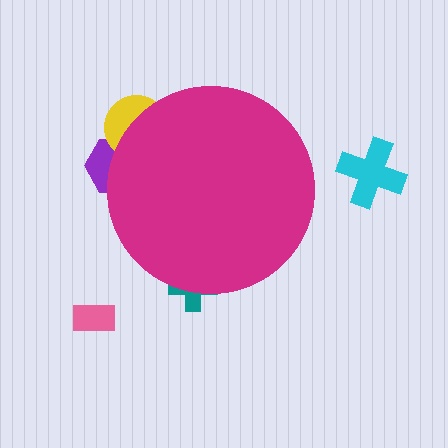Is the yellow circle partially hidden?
Yes, the yellow circle is partially hidden behind the magenta circle.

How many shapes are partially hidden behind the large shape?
3 shapes are partially hidden.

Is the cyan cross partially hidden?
No, the cyan cross is fully visible.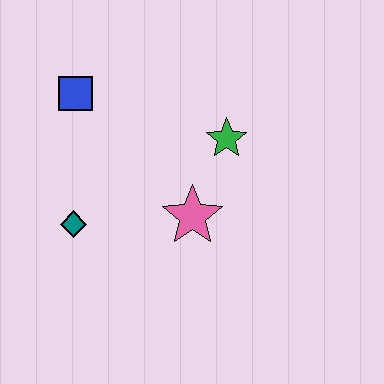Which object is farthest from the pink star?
The blue square is farthest from the pink star.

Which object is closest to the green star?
The pink star is closest to the green star.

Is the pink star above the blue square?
No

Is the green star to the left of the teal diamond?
No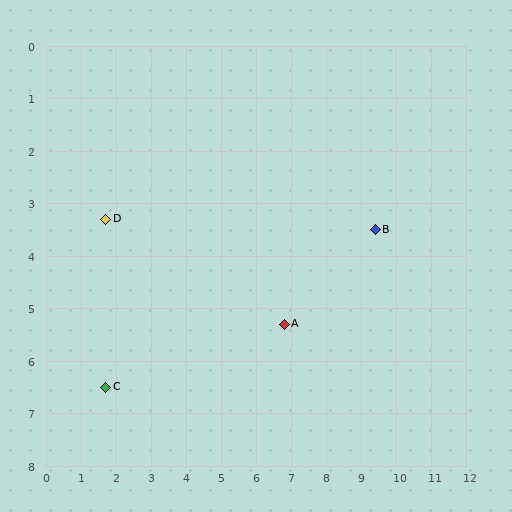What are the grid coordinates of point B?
Point B is at approximately (9.4, 3.5).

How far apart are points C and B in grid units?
Points C and B are about 8.3 grid units apart.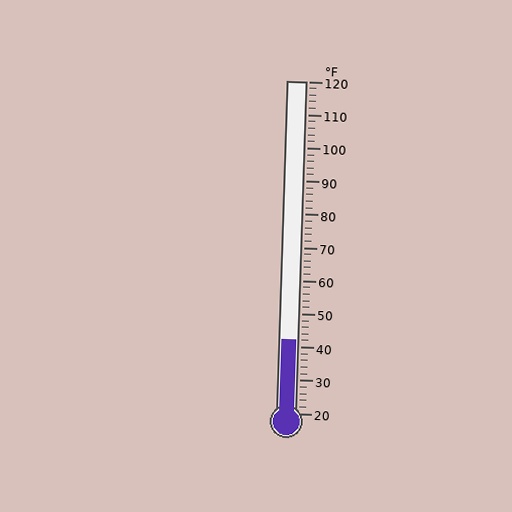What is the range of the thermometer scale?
The thermometer scale ranges from 20°F to 120°F.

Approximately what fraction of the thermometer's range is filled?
The thermometer is filled to approximately 20% of its range.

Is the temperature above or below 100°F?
The temperature is below 100°F.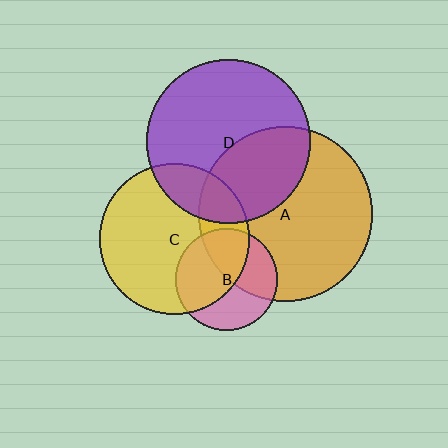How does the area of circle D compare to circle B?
Approximately 2.6 times.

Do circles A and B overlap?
Yes.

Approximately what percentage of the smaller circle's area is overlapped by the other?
Approximately 45%.